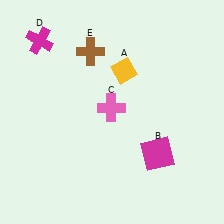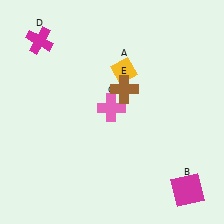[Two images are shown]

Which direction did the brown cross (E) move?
The brown cross (E) moved down.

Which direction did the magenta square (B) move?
The magenta square (B) moved down.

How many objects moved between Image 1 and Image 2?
2 objects moved between the two images.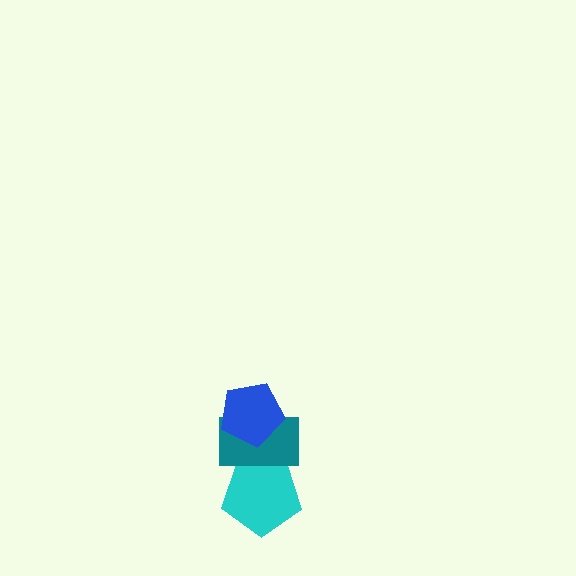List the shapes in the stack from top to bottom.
From top to bottom: the blue pentagon, the teal rectangle, the cyan pentagon.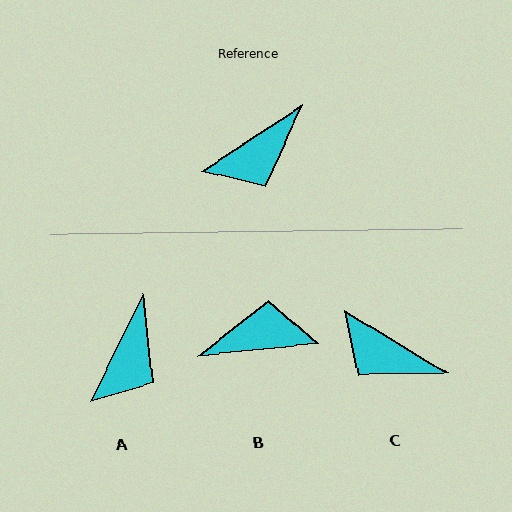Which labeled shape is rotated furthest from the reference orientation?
B, about 153 degrees away.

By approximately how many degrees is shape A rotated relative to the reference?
Approximately 31 degrees counter-clockwise.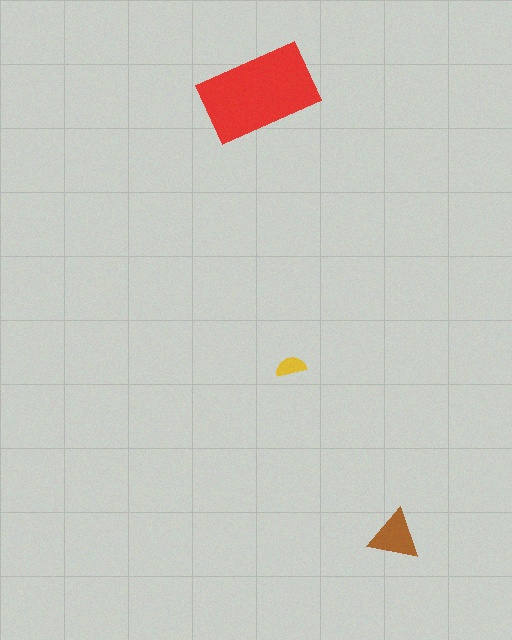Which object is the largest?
The red rectangle.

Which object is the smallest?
The yellow semicircle.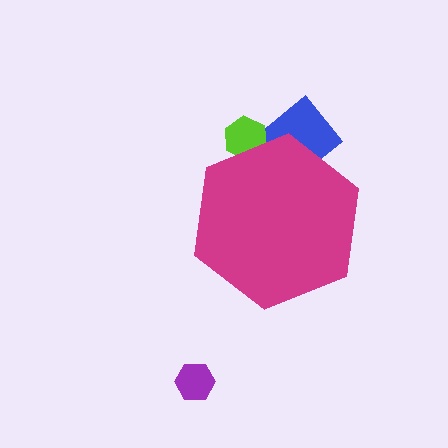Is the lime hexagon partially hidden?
Yes, the lime hexagon is partially hidden behind the magenta hexagon.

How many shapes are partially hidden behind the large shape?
4 shapes are partially hidden.